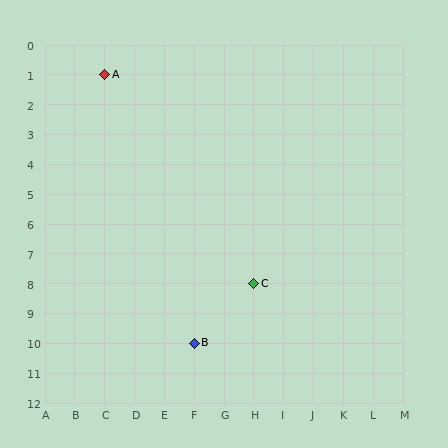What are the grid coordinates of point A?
Point A is at grid coordinates (C, 1).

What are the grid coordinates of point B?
Point B is at grid coordinates (F, 10).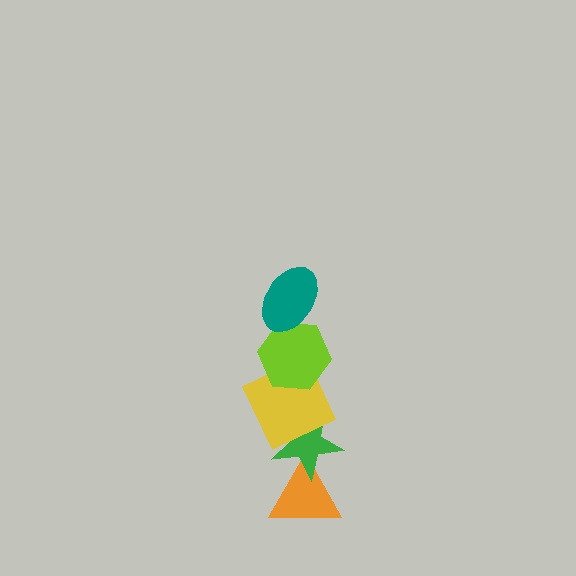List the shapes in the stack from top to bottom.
From top to bottom: the teal ellipse, the lime hexagon, the yellow square, the green star, the orange triangle.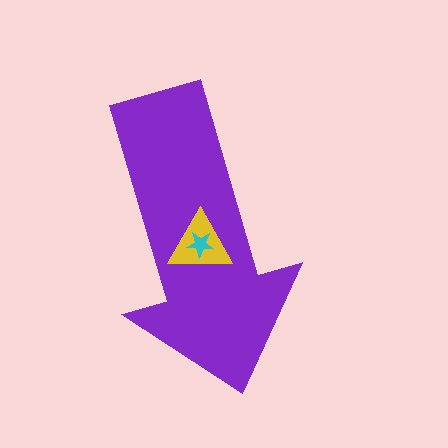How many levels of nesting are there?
3.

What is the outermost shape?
The purple arrow.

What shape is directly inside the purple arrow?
The yellow triangle.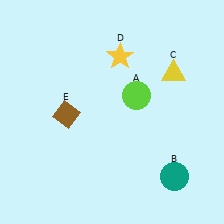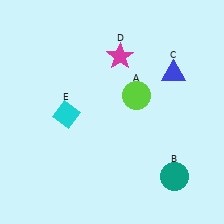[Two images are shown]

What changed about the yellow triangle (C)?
In Image 1, C is yellow. In Image 2, it changed to blue.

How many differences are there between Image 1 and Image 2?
There are 3 differences between the two images.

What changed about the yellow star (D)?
In Image 1, D is yellow. In Image 2, it changed to magenta.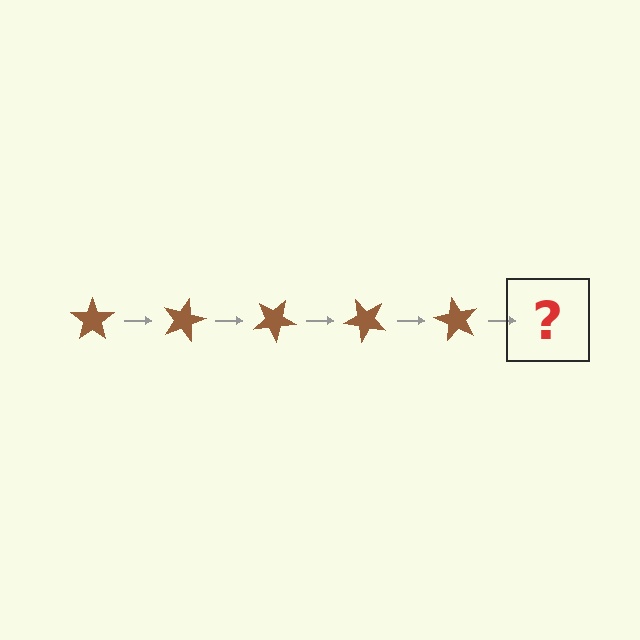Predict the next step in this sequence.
The next step is a brown star rotated 75 degrees.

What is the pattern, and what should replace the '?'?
The pattern is that the star rotates 15 degrees each step. The '?' should be a brown star rotated 75 degrees.